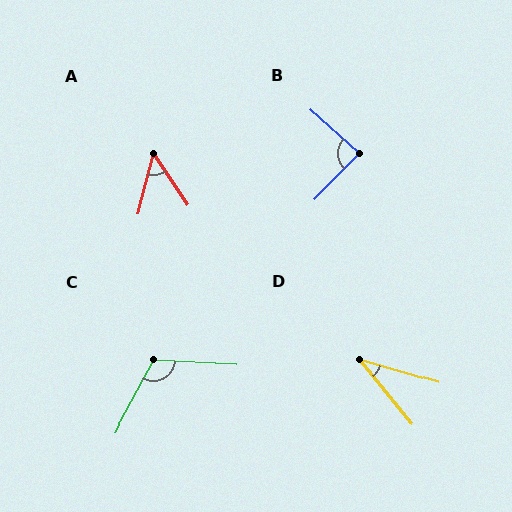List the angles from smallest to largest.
D (34°), A (48°), B (87°), C (115°).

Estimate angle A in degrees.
Approximately 48 degrees.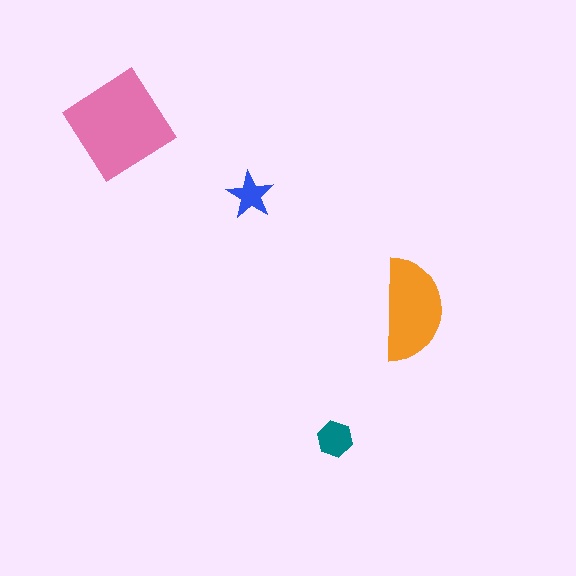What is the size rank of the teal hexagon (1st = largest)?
3rd.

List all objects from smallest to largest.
The blue star, the teal hexagon, the orange semicircle, the pink diamond.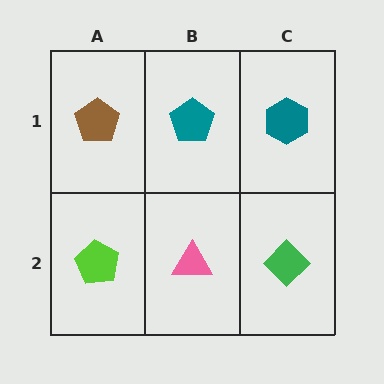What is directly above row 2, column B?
A teal pentagon.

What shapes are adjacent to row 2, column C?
A teal hexagon (row 1, column C), a pink triangle (row 2, column B).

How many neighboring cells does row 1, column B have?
3.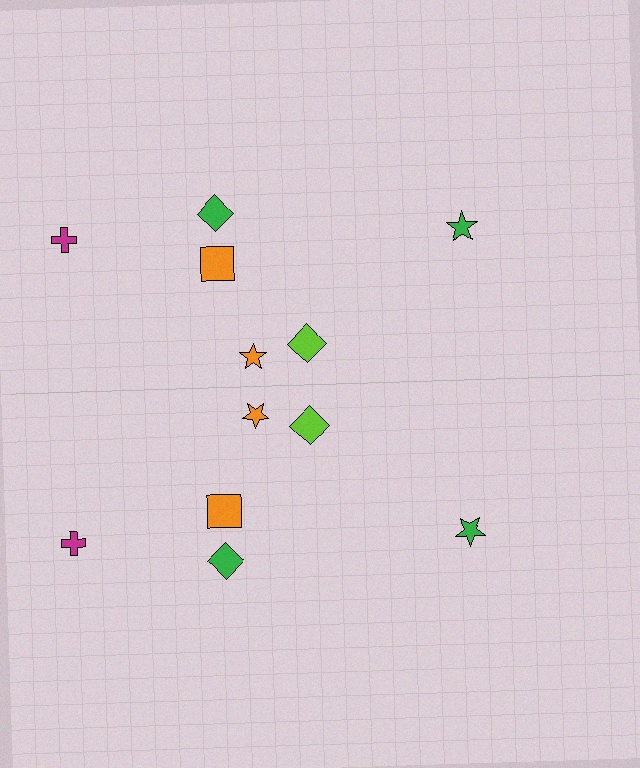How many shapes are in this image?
There are 12 shapes in this image.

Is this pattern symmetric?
Yes, this pattern has bilateral (reflection) symmetry.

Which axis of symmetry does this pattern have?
The pattern has a horizontal axis of symmetry running through the center of the image.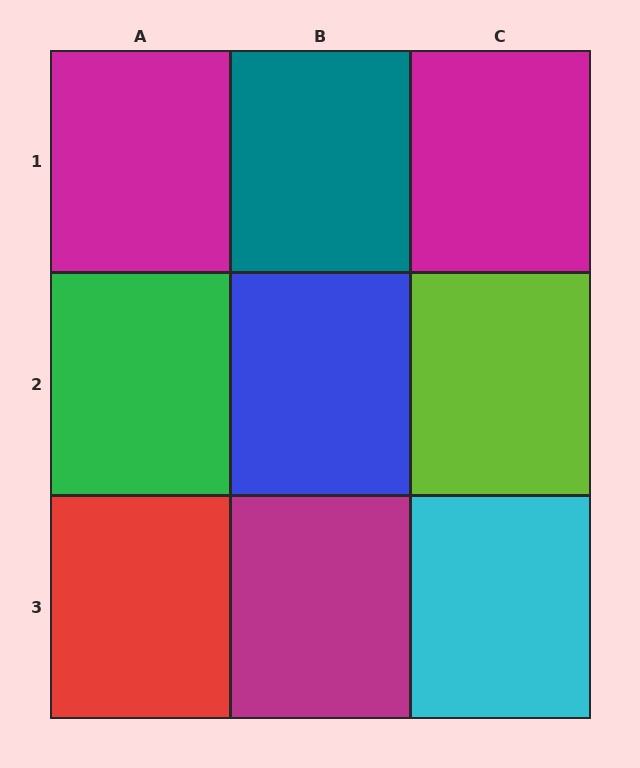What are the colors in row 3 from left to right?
Red, magenta, cyan.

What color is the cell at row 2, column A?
Green.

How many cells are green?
1 cell is green.